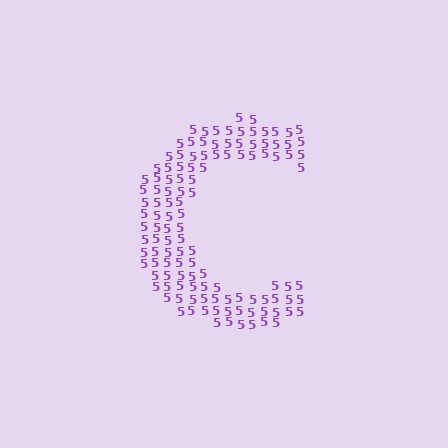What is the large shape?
The large shape is the letter C.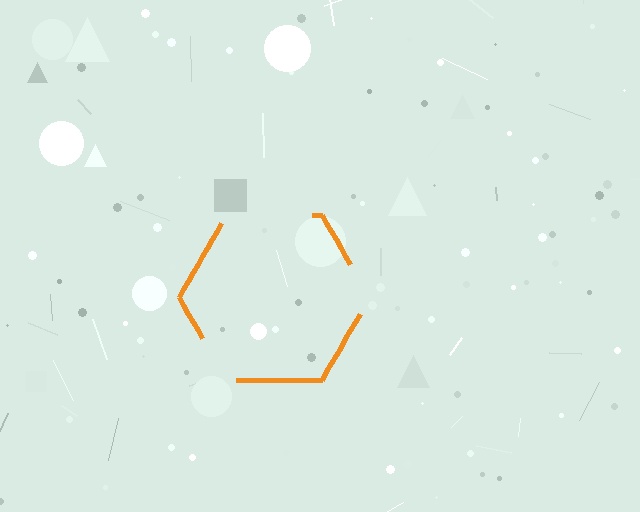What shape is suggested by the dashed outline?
The dashed outline suggests a hexagon.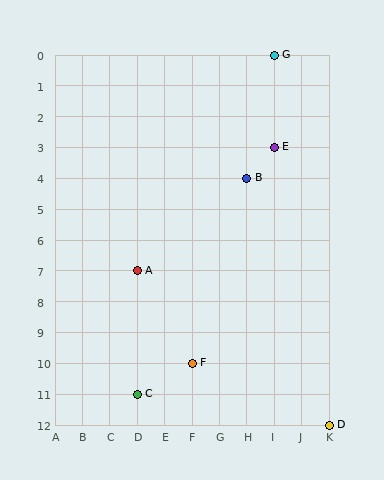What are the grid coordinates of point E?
Point E is at grid coordinates (I, 3).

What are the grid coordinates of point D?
Point D is at grid coordinates (K, 12).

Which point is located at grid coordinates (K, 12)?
Point D is at (K, 12).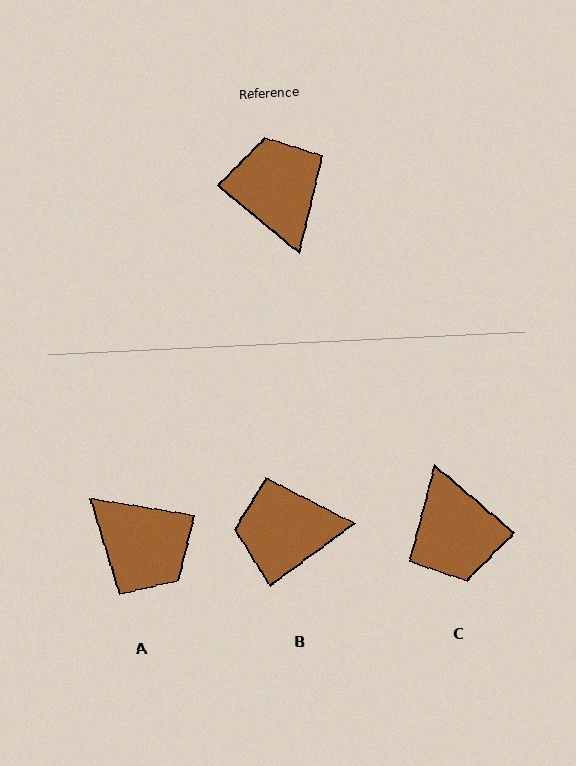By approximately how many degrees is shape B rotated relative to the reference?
Approximately 76 degrees counter-clockwise.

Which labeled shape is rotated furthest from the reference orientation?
C, about 179 degrees away.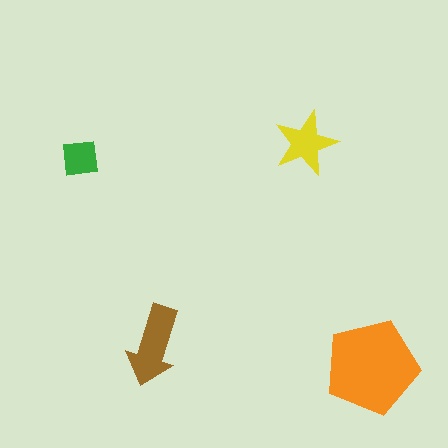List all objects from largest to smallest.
The orange pentagon, the brown arrow, the yellow star, the green square.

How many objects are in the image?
There are 4 objects in the image.